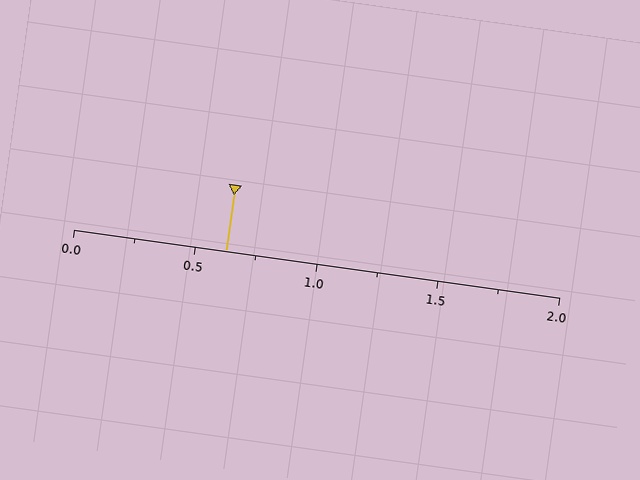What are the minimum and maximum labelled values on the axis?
The axis runs from 0.0 to 2.0.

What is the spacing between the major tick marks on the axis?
The major ticks are spaced 0.5 apart.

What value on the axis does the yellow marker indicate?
The marker indicates approximately 0.62.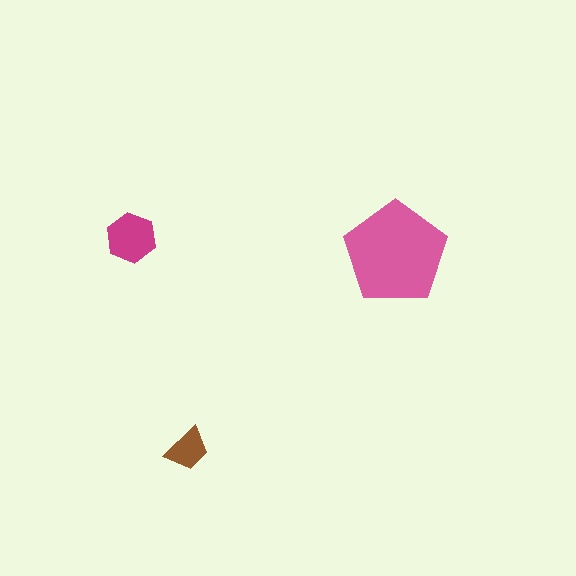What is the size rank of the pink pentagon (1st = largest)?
1st.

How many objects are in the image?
There are 3 objects in the image.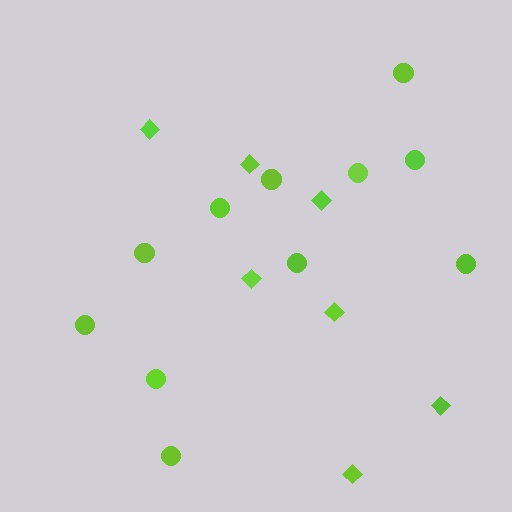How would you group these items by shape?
There are 2 groups: one group of circles (11) and one group of diamonds (7).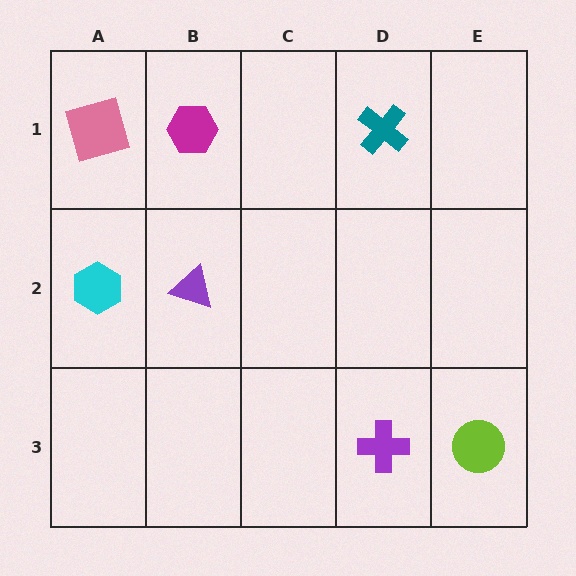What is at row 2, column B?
A purple triangle.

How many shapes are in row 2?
2 shapes.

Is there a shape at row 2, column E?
No, that cell is empty.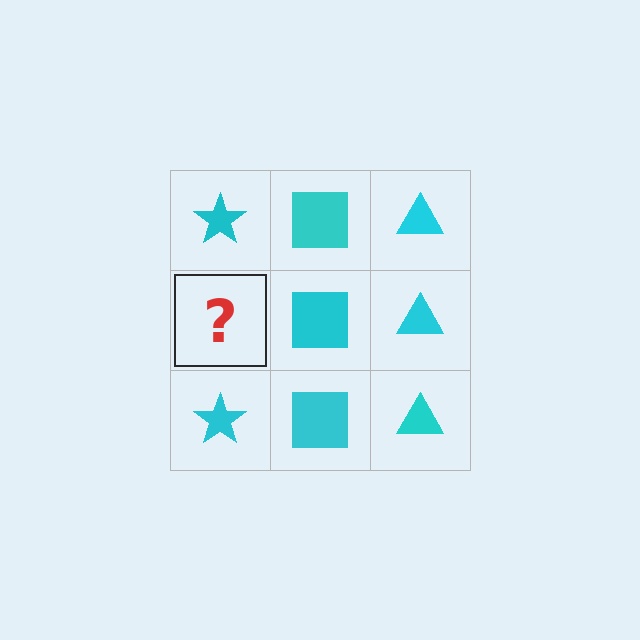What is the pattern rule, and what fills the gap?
The rule is that each column has a consistent shape. The gap should be filled with a cyan star.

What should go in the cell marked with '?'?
The missing cell should contain a cyan star.